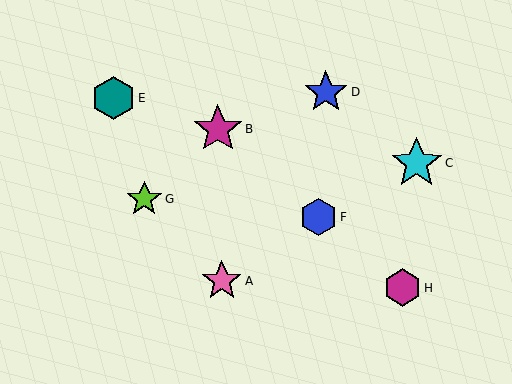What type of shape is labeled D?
Shape D is a blue star.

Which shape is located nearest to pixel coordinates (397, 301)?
The magenta hexagon (labeled H) at (402, 288) is nearest to that location.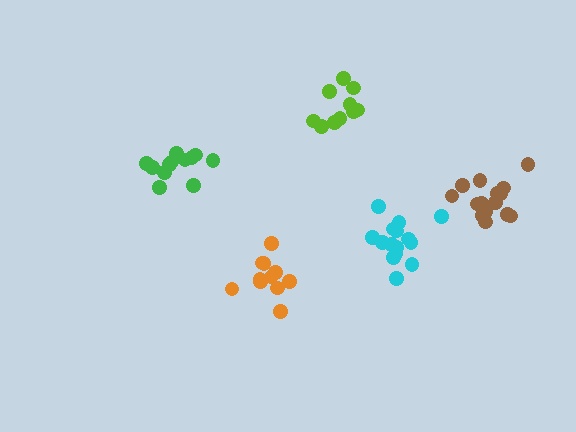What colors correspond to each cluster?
The clusters are colored: cyan, brown, green, lime, orange.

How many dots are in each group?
Group 1: 15 dots, Group 2: 15 dots, Group 3: 12 dots, Group 4: 10 dots, Group 5: 12 dots (64 total).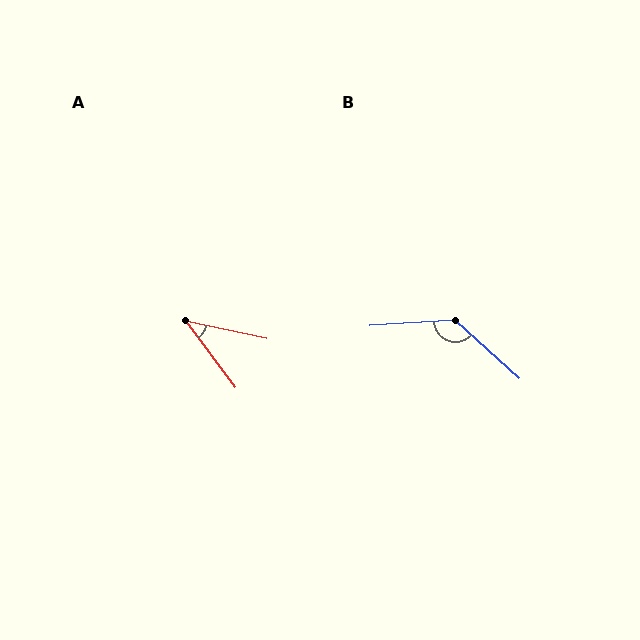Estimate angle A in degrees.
Approximately 41 degrees.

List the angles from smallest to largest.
A (41°), B (134°).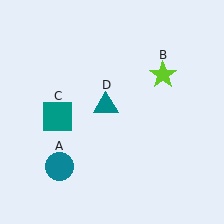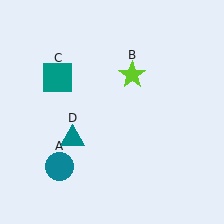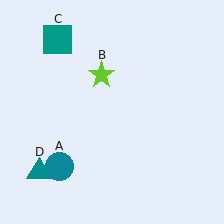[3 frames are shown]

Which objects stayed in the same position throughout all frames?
Teal circle (object A) remained stationary.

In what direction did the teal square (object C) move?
The teal square (object C) moved up.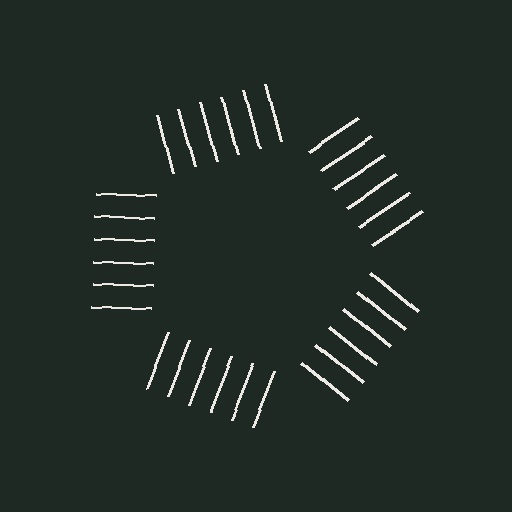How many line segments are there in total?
30 — 6 along each of the 5 edges.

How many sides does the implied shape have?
5 sides — the line-ends trace a pentagon.